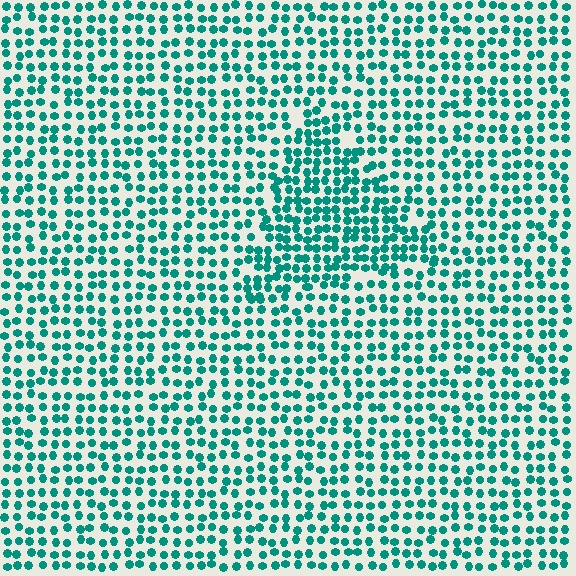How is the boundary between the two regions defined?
The boundary is defined by a change in element density (approximately 1.6x ratio). All elements are the same color, size, and shape.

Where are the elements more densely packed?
The elements are more densely packed inside the triangle boundary.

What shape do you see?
I see a triangle.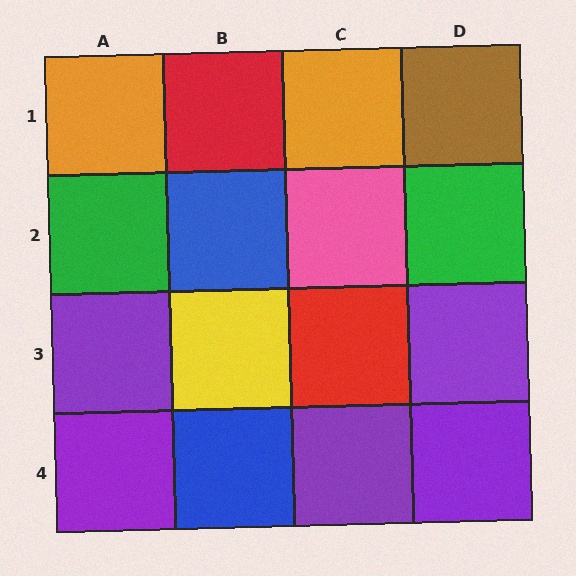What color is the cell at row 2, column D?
Green.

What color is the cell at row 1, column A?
Orange.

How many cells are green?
2 cells are green.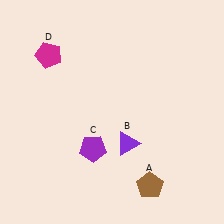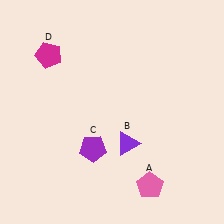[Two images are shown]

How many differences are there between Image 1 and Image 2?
There is 1 difference between the two images.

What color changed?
The pentagon (A) changed from brown in Image 1 to pink in Image 2.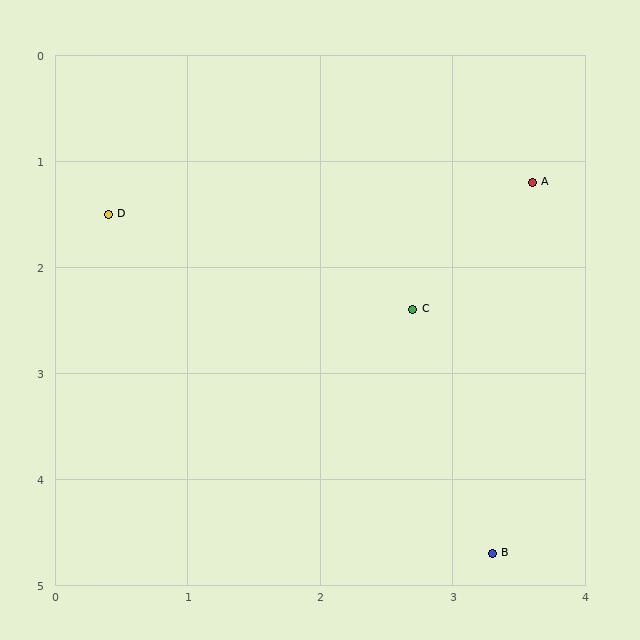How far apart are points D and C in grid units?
Points D and C are about 2.5 grid units apart.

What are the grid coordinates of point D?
Point D is at approximately (0.4, 1.5).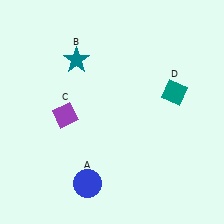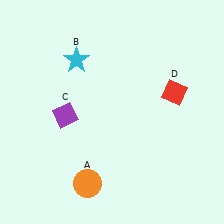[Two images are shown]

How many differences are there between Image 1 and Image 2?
There are 3 differences between the two images.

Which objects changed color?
A changed from blue to orange. B changed from teal to cyan. D changed from teal to red.